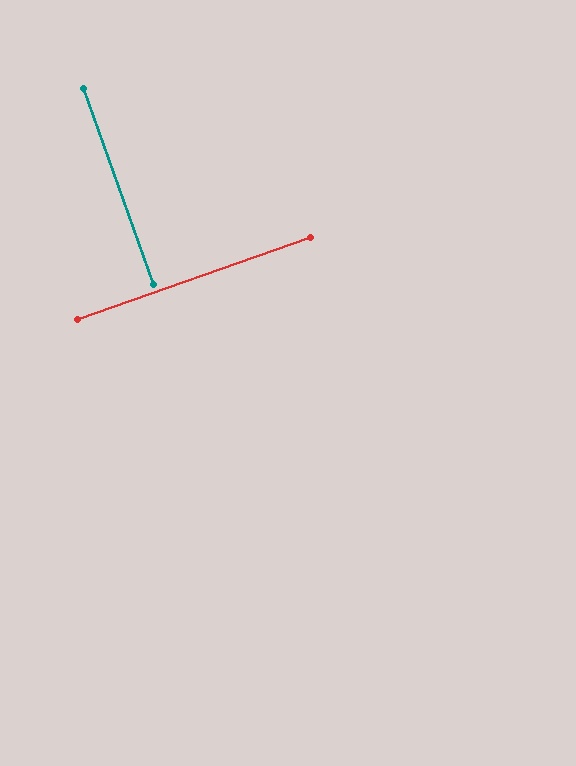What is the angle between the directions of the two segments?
Approximately 90 degrees.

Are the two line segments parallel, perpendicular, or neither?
Perpendicular — they meet at approximately 90°.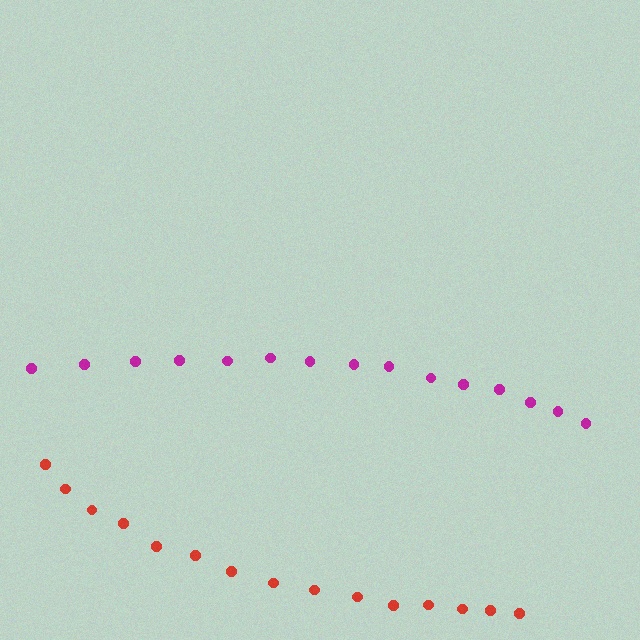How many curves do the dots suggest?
There are 2 distinct paths.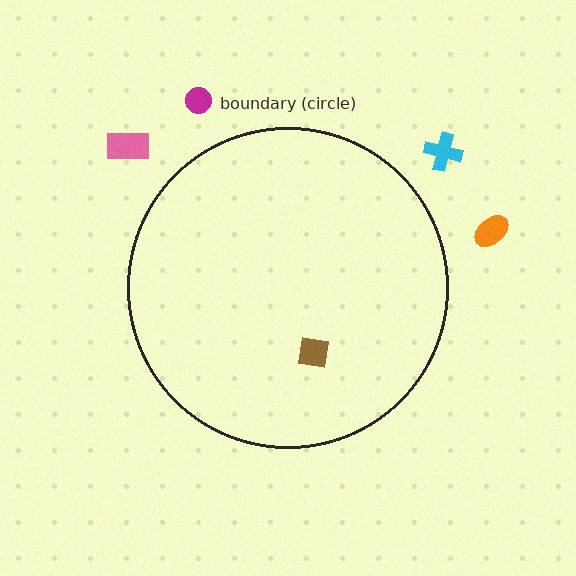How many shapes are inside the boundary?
1 inside, 4 outside.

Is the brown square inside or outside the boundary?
Inside.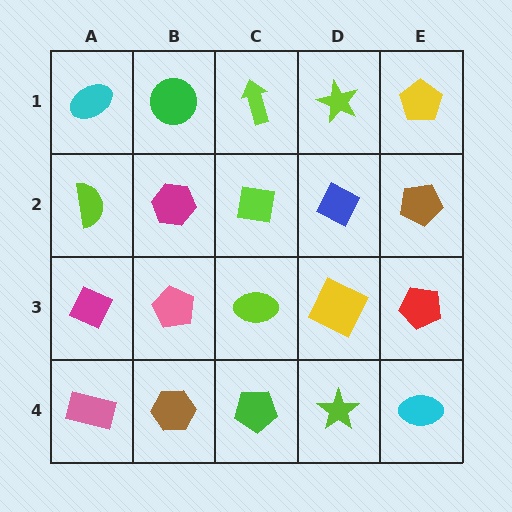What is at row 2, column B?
A magenta hexagon.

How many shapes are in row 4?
5 shapes.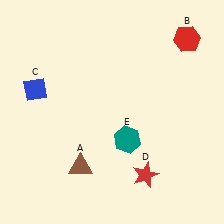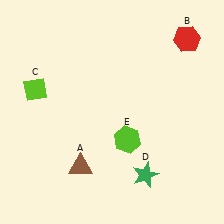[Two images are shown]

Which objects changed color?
C changed from blue to lime. D changed from red to green. E changed from teal to lime.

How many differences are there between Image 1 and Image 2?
There are 3 differences between the two images.